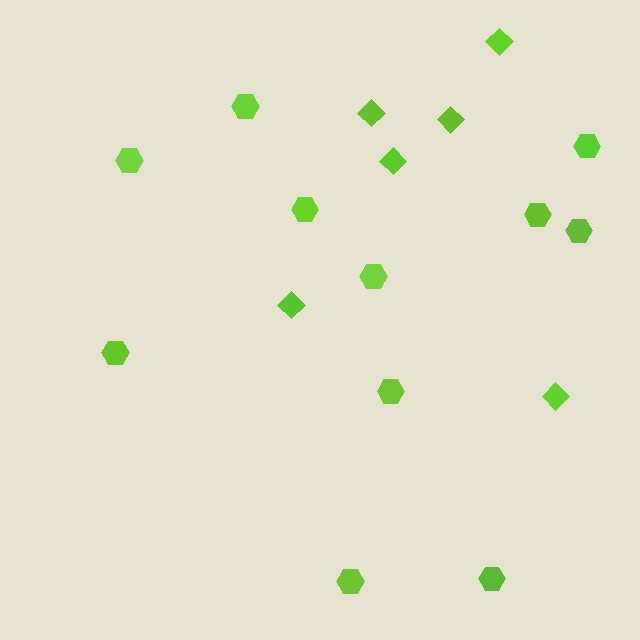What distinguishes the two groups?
There are 2 groups: one group of hexagons (11) and one group of diamonds (6).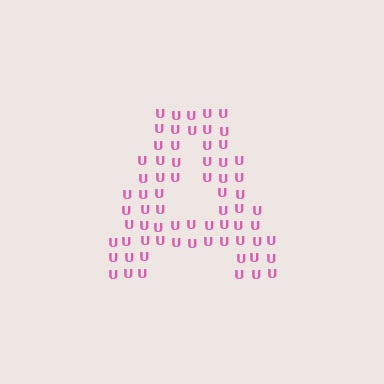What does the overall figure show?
The overall figure shows the letter A.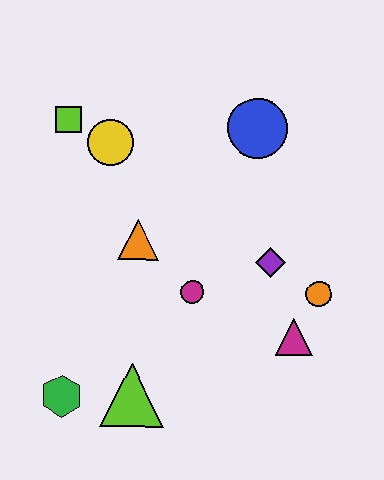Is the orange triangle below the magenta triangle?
No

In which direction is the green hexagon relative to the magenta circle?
The green hexagon is to the left of the magenta circle.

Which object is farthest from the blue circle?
The green hexagon is farthest from the blue circle.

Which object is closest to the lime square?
The yellow circle is closest to the lime square.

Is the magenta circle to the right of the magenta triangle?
No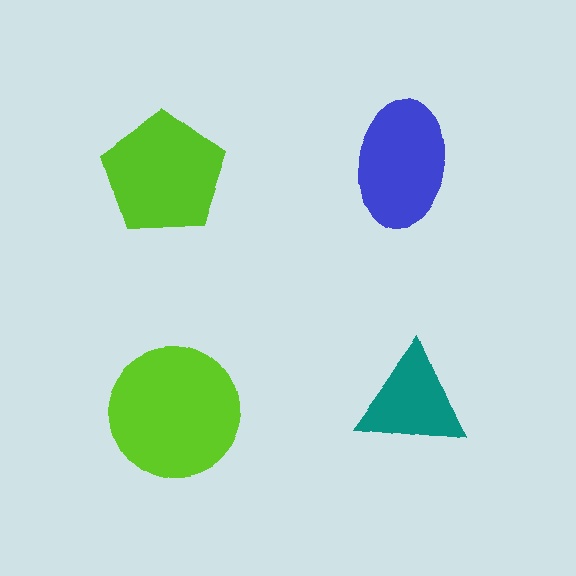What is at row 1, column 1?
A lime pentagon.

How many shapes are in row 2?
2 shapes.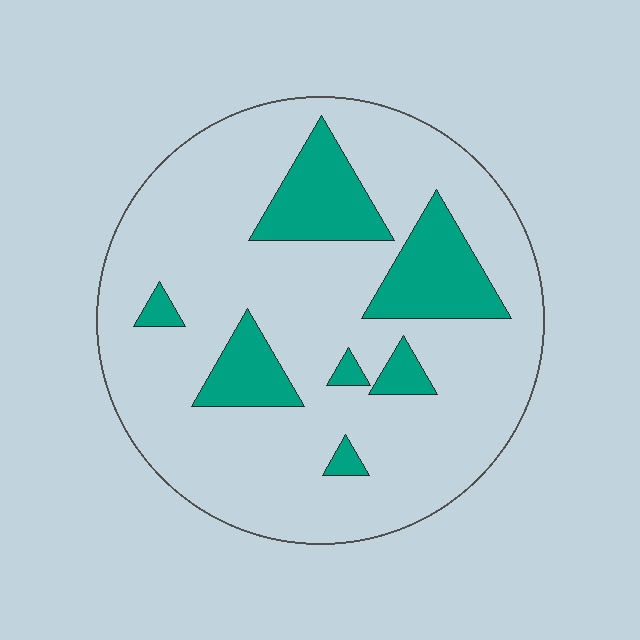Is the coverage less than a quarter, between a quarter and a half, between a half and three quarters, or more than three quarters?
Less than a quarter.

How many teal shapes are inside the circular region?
7.